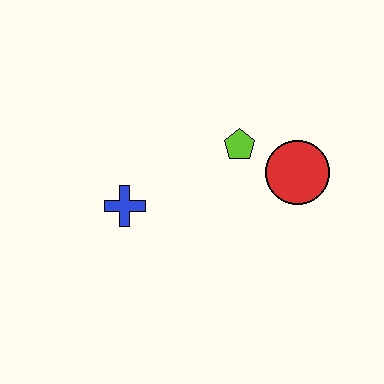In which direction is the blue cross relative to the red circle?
The blue cross is to the left of the red circle.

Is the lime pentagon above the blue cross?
Yes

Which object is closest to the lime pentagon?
The red circle is closest to the lime pentagon.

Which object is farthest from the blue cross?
The red circle is farthest from the blue cross.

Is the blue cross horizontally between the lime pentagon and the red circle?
No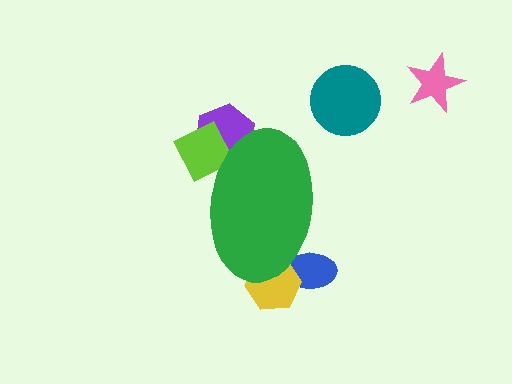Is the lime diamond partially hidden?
Yes, the lime diamond is partially hidden behind the green ellipse.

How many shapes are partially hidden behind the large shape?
4 shapes are partially hidden.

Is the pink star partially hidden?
No, the pink star is fully visible.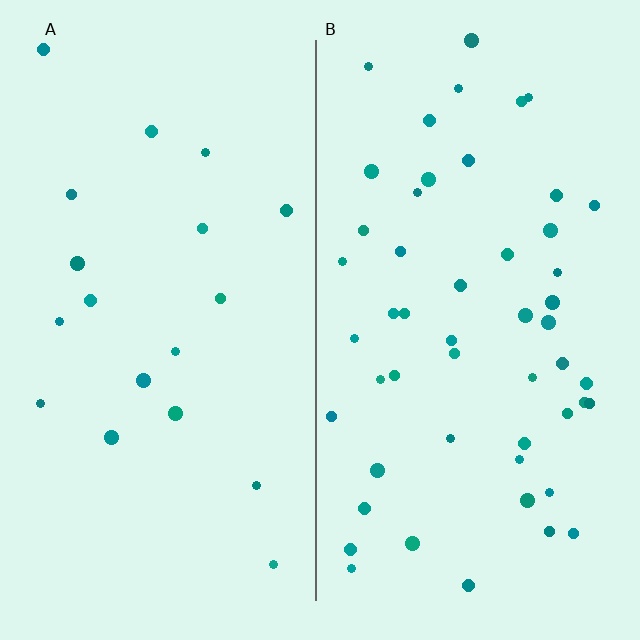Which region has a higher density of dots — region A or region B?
B (the right).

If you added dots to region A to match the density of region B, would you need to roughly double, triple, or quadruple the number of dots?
Approximately triple.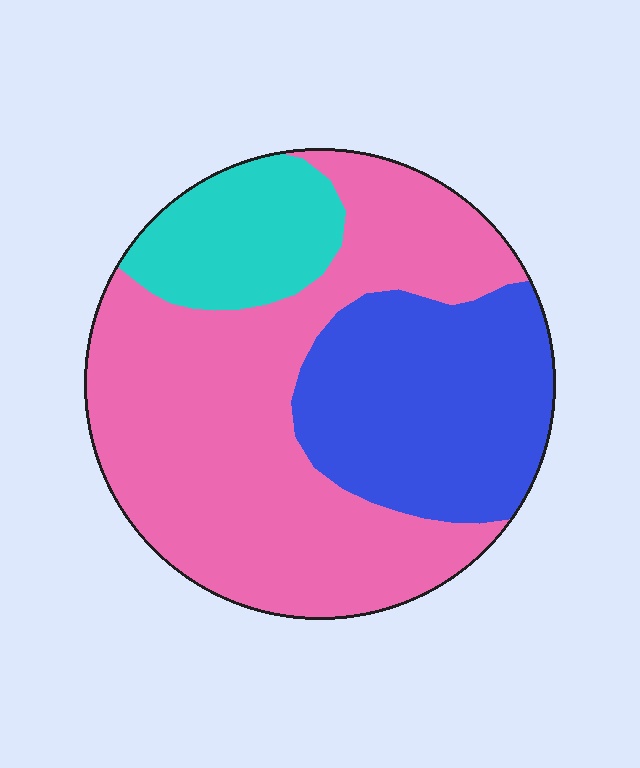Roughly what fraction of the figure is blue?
Blue covers roughly 30% of the figure.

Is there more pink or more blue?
Pink.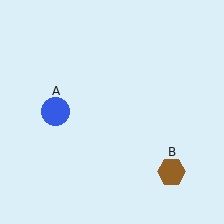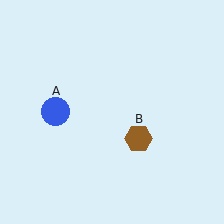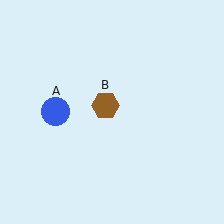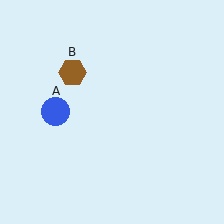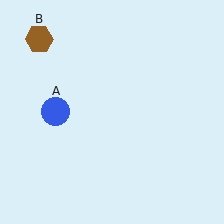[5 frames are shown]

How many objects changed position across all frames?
1 object changed position: brown hexagon (object B).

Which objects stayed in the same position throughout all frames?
Blue circle (object A) remained stationary.